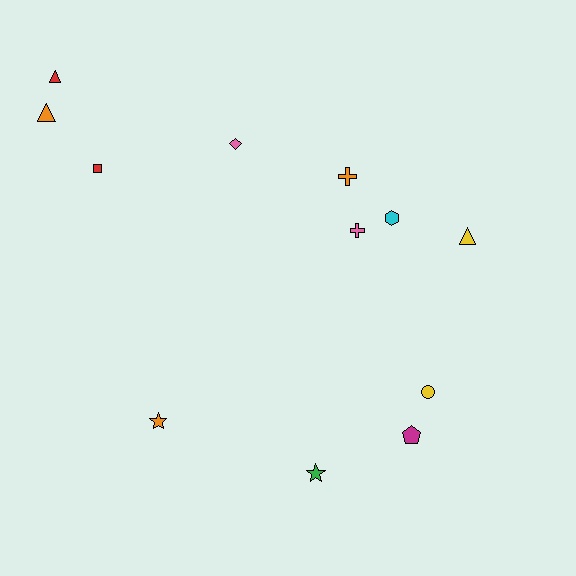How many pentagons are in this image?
There is 1 pentagon.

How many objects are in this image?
There are 12 objects.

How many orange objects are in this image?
There are 3 orange objects.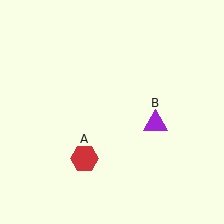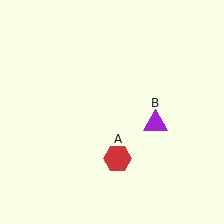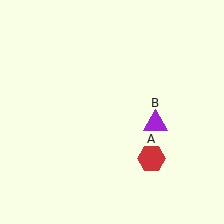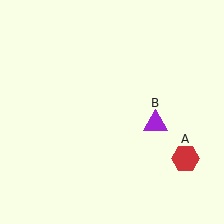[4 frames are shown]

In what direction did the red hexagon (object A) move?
The red hexagon (object A) moved right.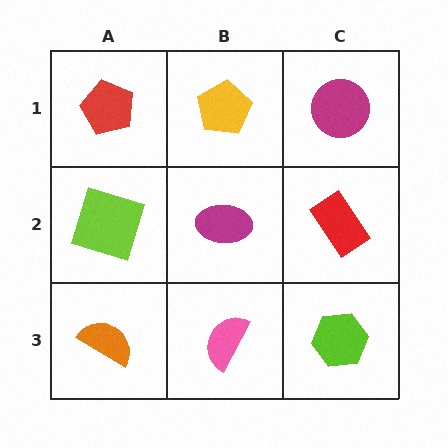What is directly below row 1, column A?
A lime square.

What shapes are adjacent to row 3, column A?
A lime square (row 2, column A), a pink semicircle (row 3, column B).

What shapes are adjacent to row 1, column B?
A magenta ellipse (row 2, column B), a red pentagon (row 1, column A), a magenta circle (row 1, column C).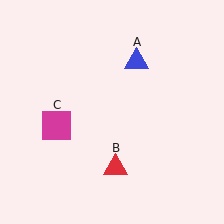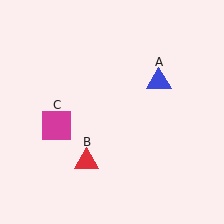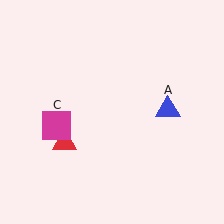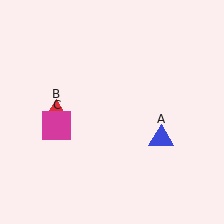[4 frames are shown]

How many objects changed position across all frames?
2 objects changed position: blue triangle (object A), red triangle (object B).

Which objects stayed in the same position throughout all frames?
Magenta square (object C) remained stationary.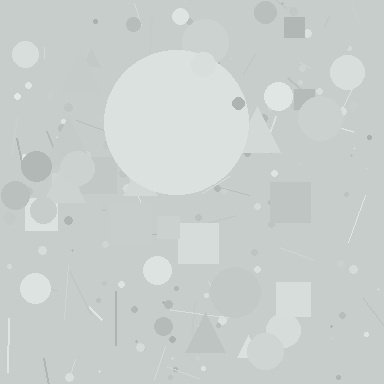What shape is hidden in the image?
A circle is hidden in the image.